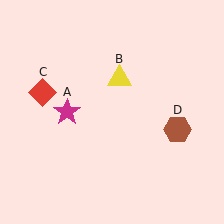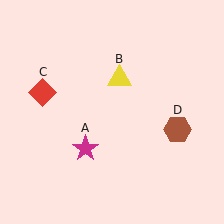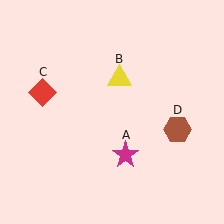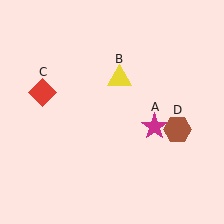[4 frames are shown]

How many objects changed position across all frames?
1 object changed position: magenta star (object A).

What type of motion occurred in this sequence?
The magenta star (object A) rotated counterclockwise around the center of the scene.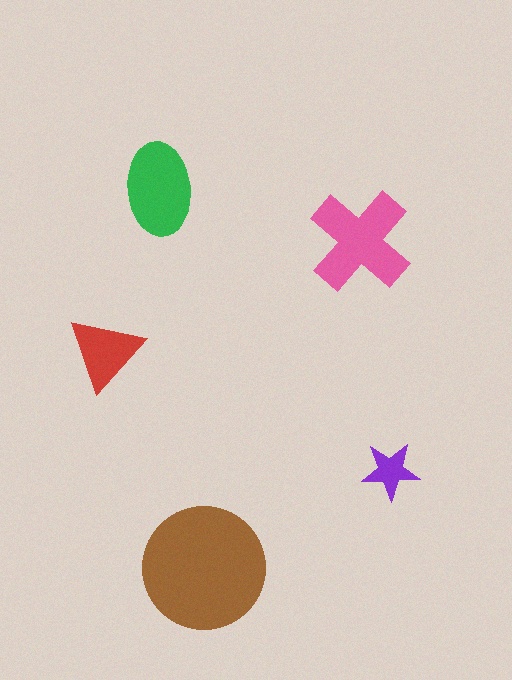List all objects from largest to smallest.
The brown circle, the pink cross, the green ellipse, the red triangle, the purple star.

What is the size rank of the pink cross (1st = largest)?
2nd.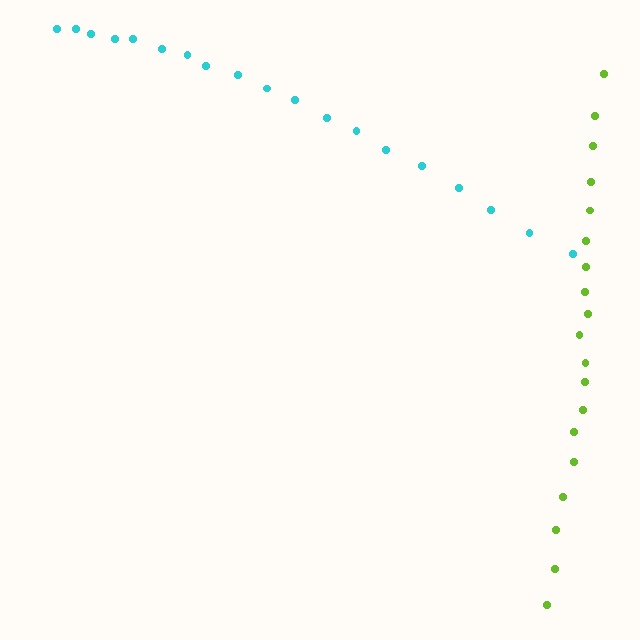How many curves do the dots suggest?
There are 2 distinct paths.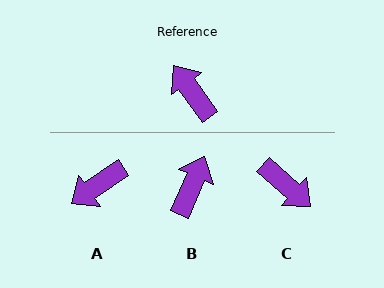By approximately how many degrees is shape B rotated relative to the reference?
Approximately 59 degrees clockwise.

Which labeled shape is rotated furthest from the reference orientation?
C, about 166 degrees away.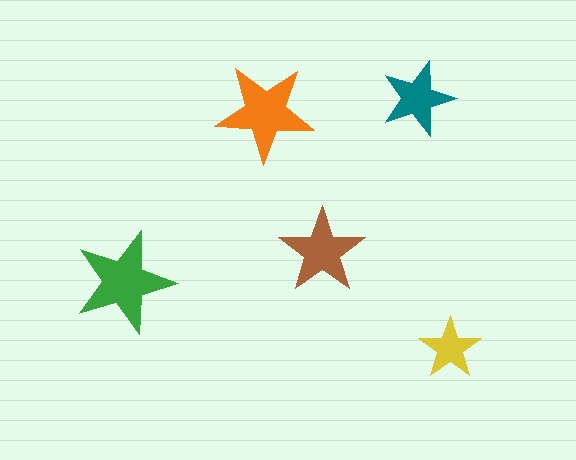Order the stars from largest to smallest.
the green one, the orange one, the brown one, the teal one, the yellow one.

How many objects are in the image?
There are 5 objects in the image.